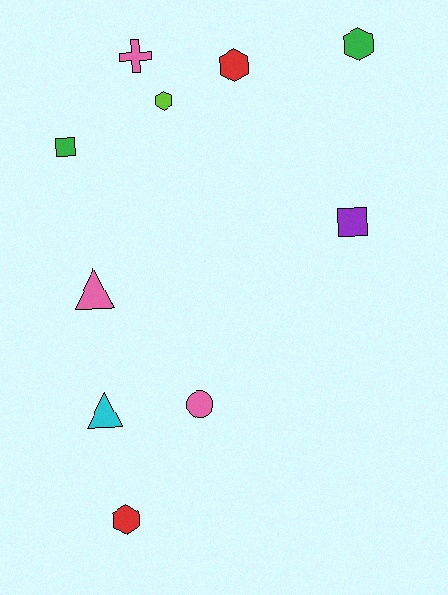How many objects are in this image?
There are 10 objects.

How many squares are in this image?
There are 2 squares.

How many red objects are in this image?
There are 2 red objects.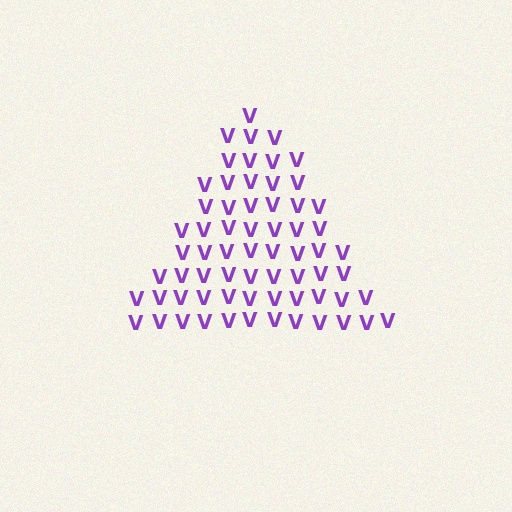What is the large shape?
The large shape is a triangle.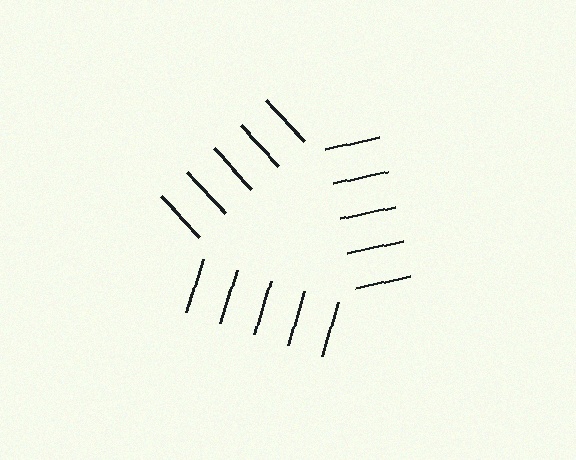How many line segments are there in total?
15 — 5 along each of the 3 edges.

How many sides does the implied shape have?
3 sides — the line-ends trace a triangle.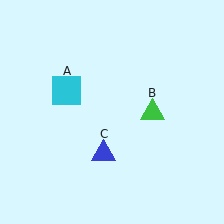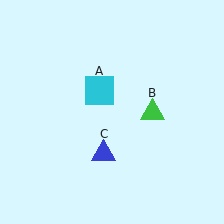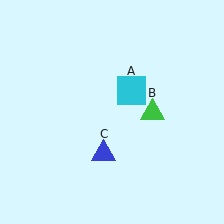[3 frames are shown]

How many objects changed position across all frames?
1 object changed position: cyan square (object A).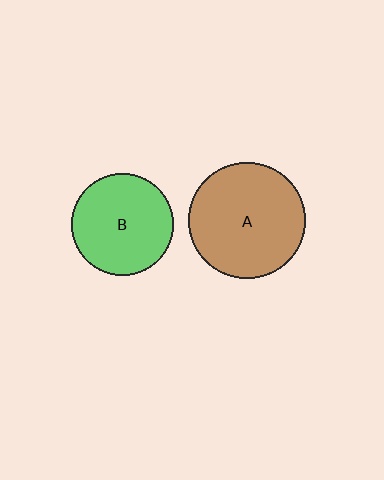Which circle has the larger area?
Circle A (brown).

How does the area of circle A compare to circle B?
Approximately 1.3 times.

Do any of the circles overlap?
No, none of the circles overlap.